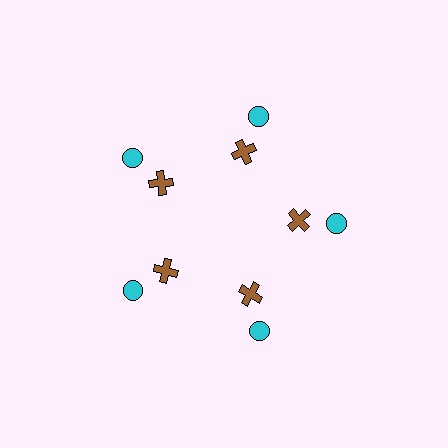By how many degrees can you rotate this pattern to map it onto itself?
The pattern maps onto itself every 72 degrees of rotation.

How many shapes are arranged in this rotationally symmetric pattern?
There are 10 shapes, arranged in 5 groups of 2.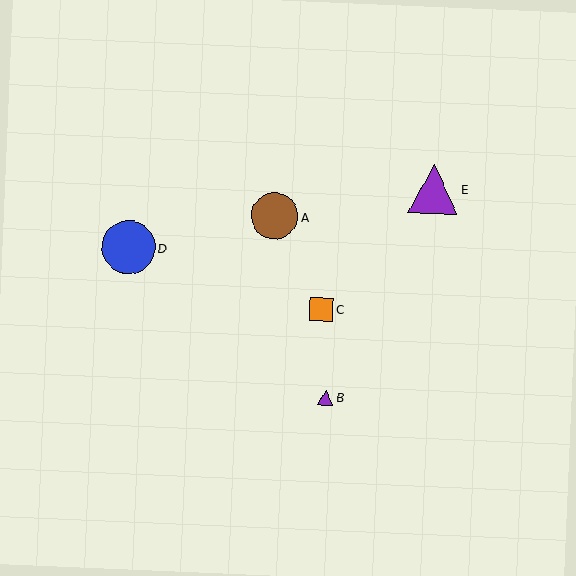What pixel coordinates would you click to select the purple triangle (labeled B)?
Click at (326, 398) to select the purple triangle B.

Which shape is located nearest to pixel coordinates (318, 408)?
The purple triangle (labeled B) at (326, 398) is nearest to that location.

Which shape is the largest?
The blue circle (labeled D) is the largest.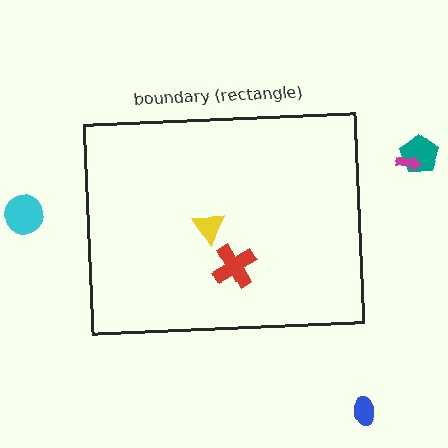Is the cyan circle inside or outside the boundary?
Outside.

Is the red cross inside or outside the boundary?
Inside.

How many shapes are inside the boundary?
2 inside, 4 outside.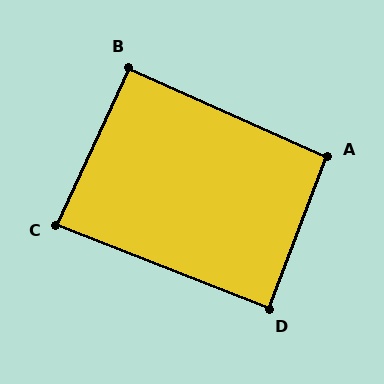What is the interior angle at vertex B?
Approximately 90 degrees (approximately right).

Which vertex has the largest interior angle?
A, at approximately 93 degrees.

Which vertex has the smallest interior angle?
C, at approximately 87 degrees.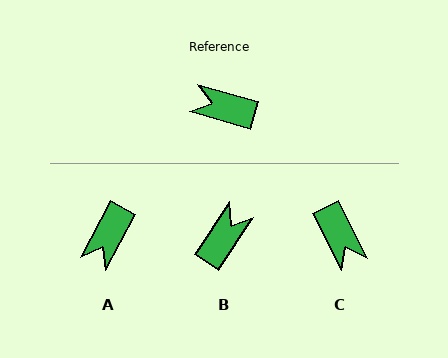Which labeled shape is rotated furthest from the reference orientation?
C, about 132 degrees away.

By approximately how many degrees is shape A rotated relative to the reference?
Approximately 78 degrees counter-clockwise.